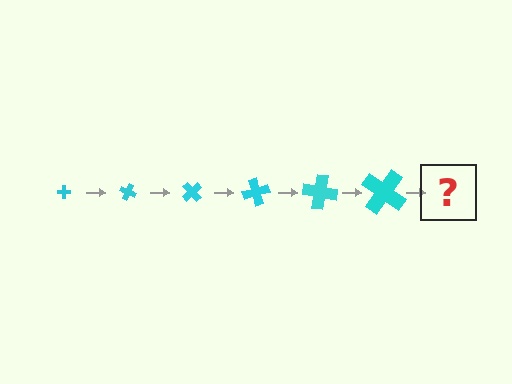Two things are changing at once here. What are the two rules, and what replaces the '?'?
The two rules are that the cross grows larger each step and it rotates 25 degrees each step. The '?' should be a cross, larger than the previous one and rotated 150 degrees from the start.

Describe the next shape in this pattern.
It should be a cross, larger than the previous one and rotated 150 degrees from the start.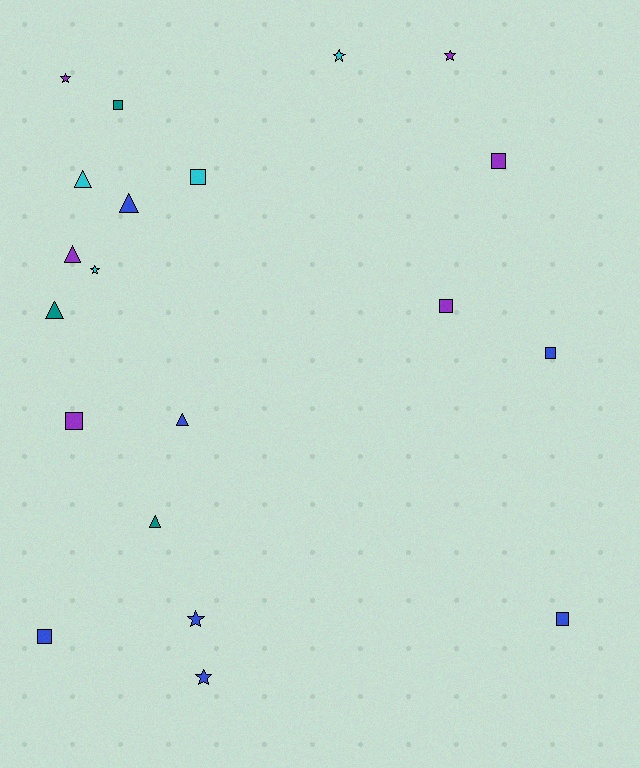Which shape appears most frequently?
Square, with 8 objects.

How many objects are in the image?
There are 20 objects.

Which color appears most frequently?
Blue, with 7 objects.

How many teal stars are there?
There are no teal stars.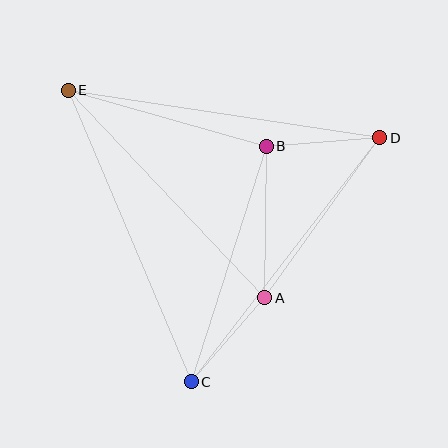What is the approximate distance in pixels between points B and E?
The distance between B and E is approximately 206 pixels.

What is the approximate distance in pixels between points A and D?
The distance between A and D is approximately 197 pixels.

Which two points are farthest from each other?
Points C and E are farthest from each other.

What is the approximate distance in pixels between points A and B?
The distance between A and B is approximately 152 pixels.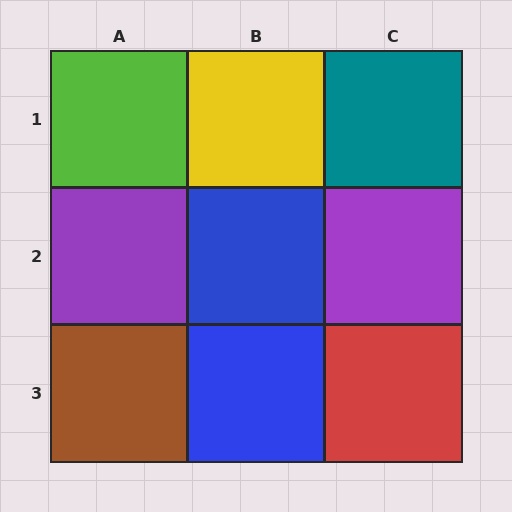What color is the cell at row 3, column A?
Brown.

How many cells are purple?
2 cells are purple.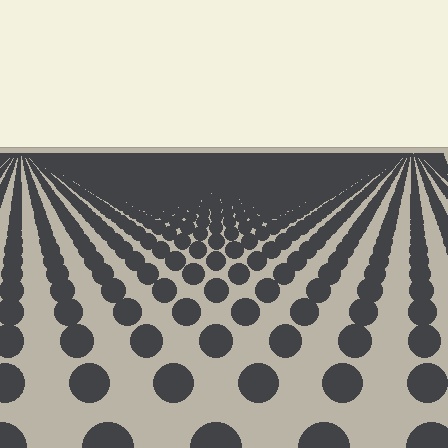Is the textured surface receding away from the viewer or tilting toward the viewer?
The surface is receding away from the viewer. Texture elements get smaller and denser toward the top.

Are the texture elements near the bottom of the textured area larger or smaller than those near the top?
Larger. Near the bottom, elements are closer to the viewer and appear at a bigger on-screen size.